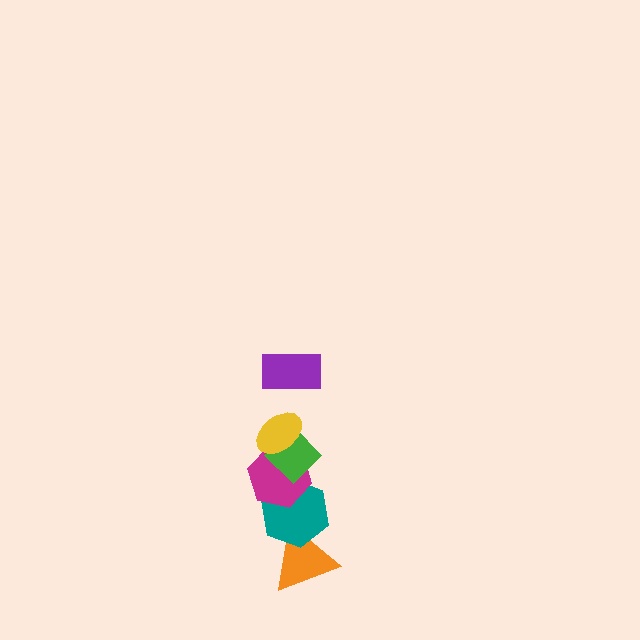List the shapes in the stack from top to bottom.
From top to bottom: the purple rectangle, the yellow ellipse, the green diamond, the magenta hexagon, the teal hexagon, the orange triangle.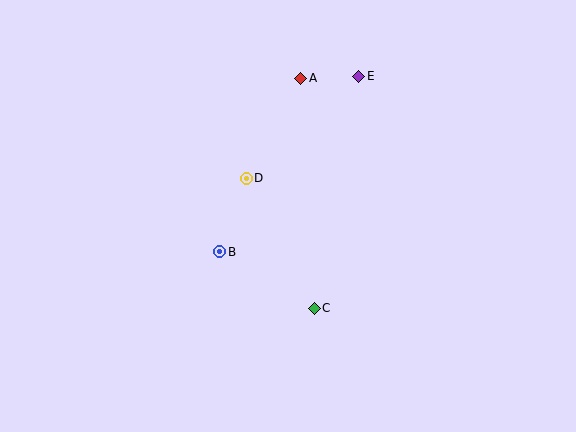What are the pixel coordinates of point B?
Point B is at (220, 252).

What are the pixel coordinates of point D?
Point D is at (246, 178).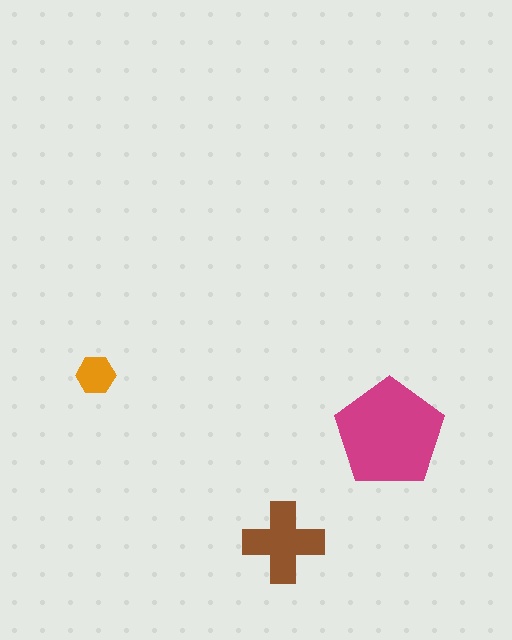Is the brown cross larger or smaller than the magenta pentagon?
Smaller.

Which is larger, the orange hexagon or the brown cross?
The brown cross.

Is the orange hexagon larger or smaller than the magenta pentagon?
Smaller.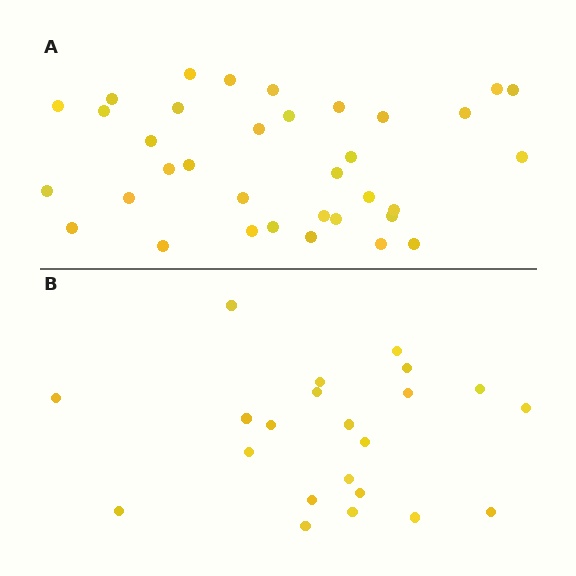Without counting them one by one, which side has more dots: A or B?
Region A (the top region) has more dots.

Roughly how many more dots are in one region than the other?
Region A has approximately 15 more dots than region B.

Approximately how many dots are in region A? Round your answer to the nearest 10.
About 40 dots. (The exact count is 35, which rounds to 40.)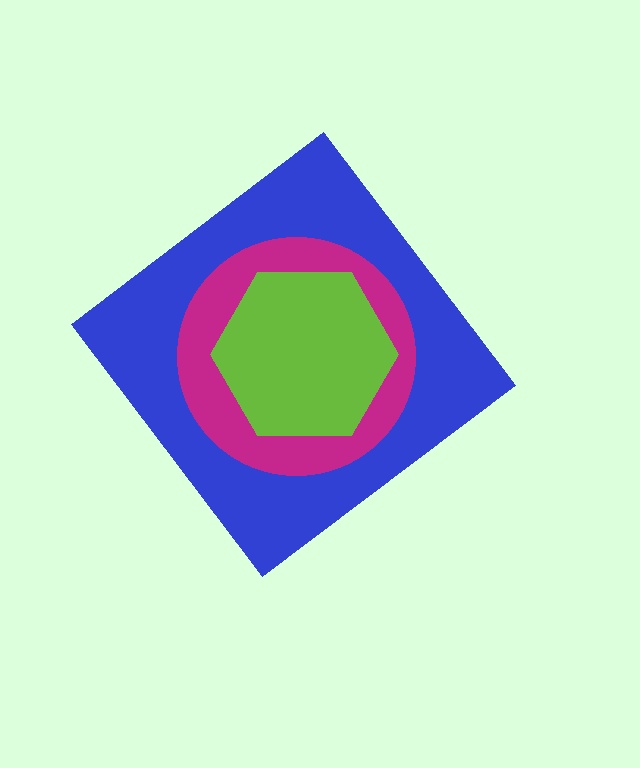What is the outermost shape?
The blue diamond.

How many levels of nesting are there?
3.